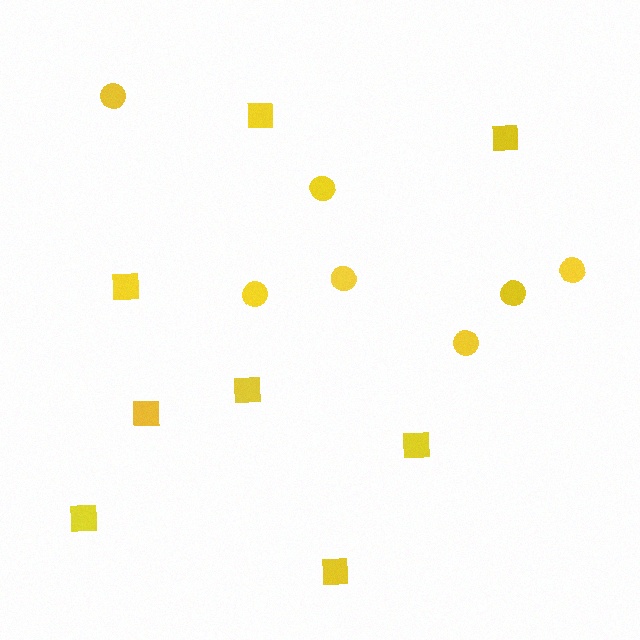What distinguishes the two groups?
There are 2 groups: one group of squares (8) and one group of circles (7).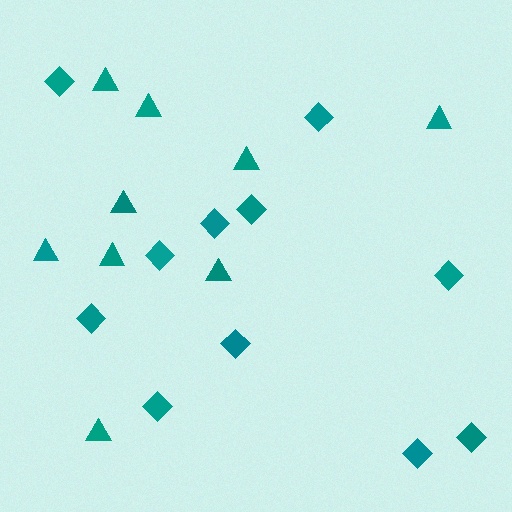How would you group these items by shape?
There are 2 groups: one group of triangles (9) and one group of diamonds (11).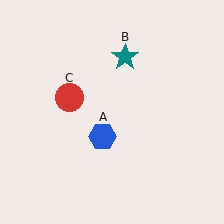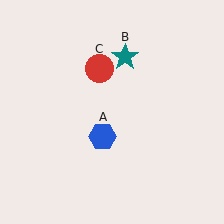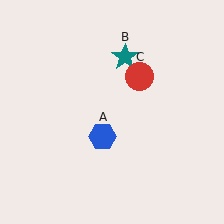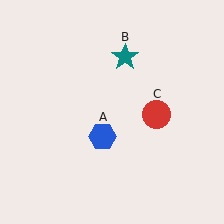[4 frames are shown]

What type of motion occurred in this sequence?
The red circle (object C) rotated clockwise around the center of the scene.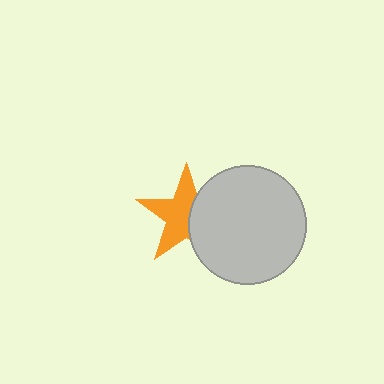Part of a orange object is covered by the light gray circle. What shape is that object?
It is a star.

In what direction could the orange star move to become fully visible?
The orange star could move left. That would shift it out from behind the light gray circle entirely.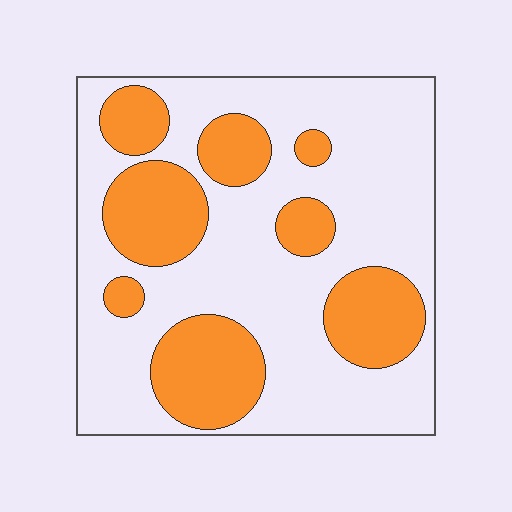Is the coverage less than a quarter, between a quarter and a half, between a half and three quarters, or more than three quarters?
Between a quarter and a half.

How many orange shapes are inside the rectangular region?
8.